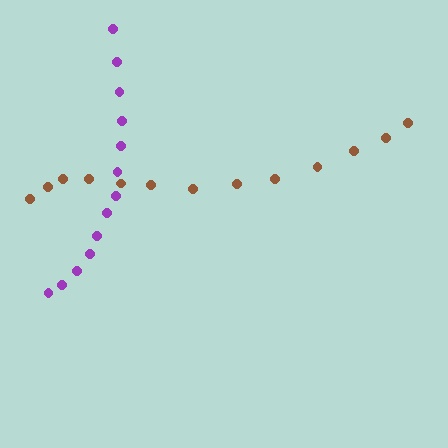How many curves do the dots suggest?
There are 2 distinct paths.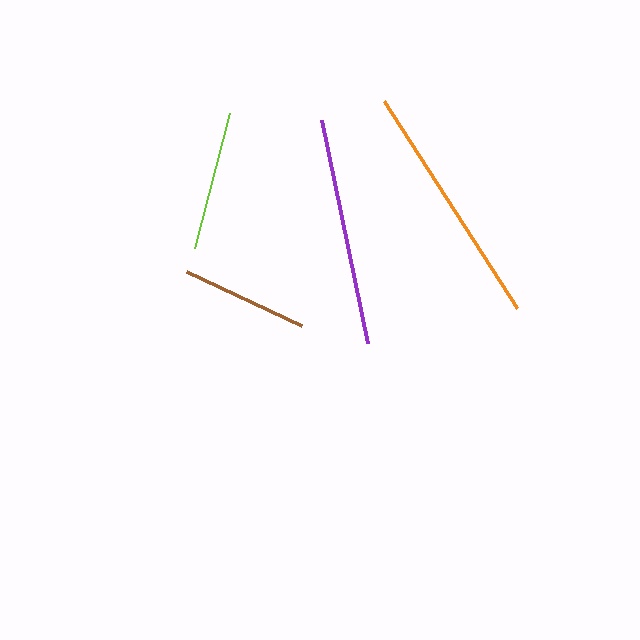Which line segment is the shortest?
The brown line is the shortest at approximately 127 pixels.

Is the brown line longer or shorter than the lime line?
The lime line is longer than the brown line.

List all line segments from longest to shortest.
From longest to shortest: orange, purple, lime, brown.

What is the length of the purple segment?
The purple segment is approximately 228 pixels long.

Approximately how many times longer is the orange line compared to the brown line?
The orange line is approximately 1.9 times the length of the brown line.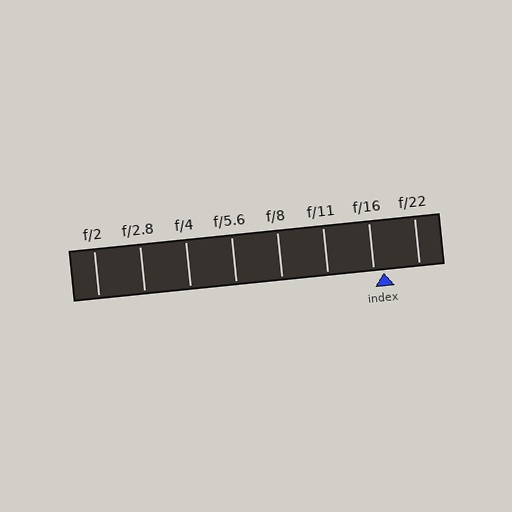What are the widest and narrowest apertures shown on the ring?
The widest aperture shown is f/2 and the narrowest is f/22.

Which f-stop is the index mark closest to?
The index mark is closest to f/16.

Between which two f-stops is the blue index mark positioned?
The index mark is between f/16 and f/22.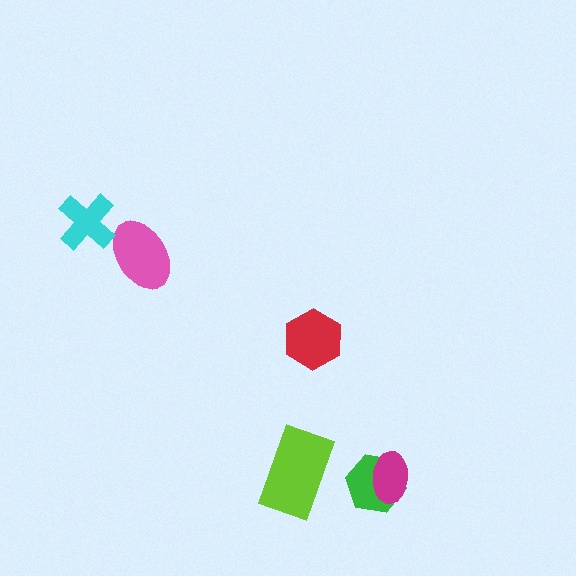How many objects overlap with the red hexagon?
0 objects overlap with the red hexagon.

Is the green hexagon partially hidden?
Yes, it is partially covered by another shape.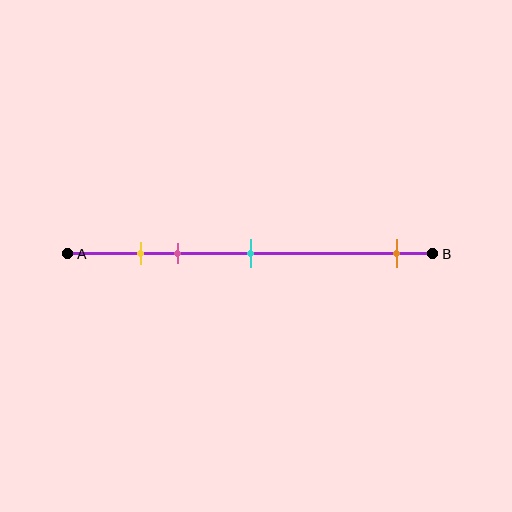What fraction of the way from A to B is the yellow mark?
The yellow mark is approximately 20% (0.2) of the way from A to B.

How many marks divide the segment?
There are 4 marks dividing the segment.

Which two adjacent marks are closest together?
The yellow and pink marks are the closest adjacent pair.